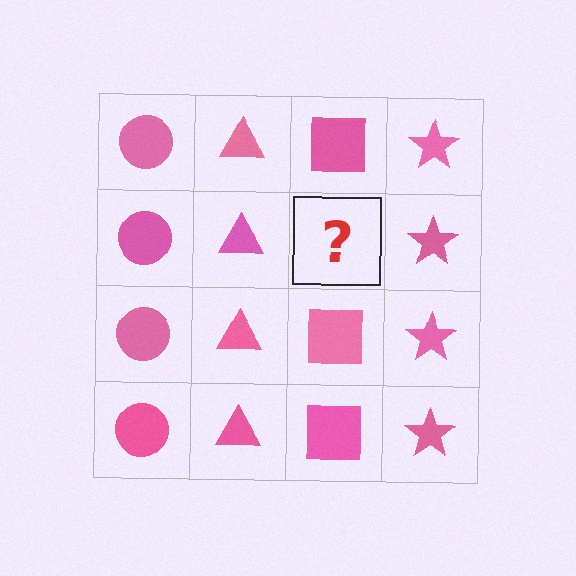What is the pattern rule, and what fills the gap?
The rule is that each column has a consistent shape. The gap should be filled with a pink square.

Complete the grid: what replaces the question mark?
The question mark should be replaced with a pink square.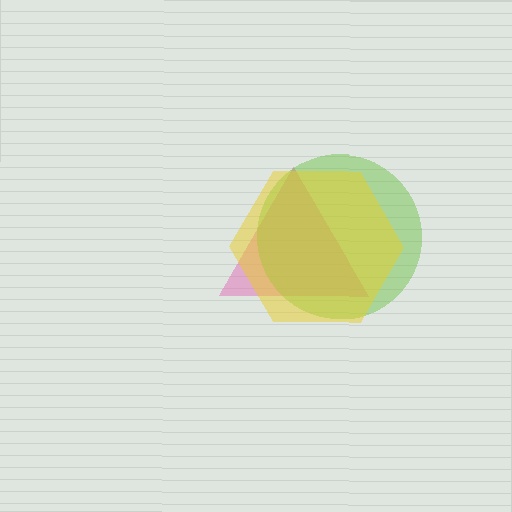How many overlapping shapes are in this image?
There are 3 overlapping shapes in the image.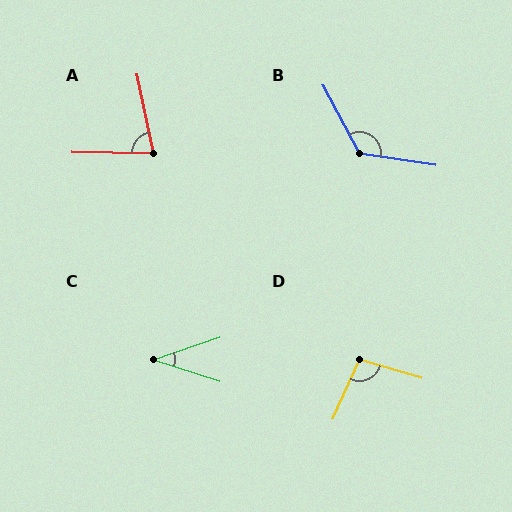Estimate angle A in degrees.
Approximately 77 degrees.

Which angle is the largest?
B, at approximately 126 degrees.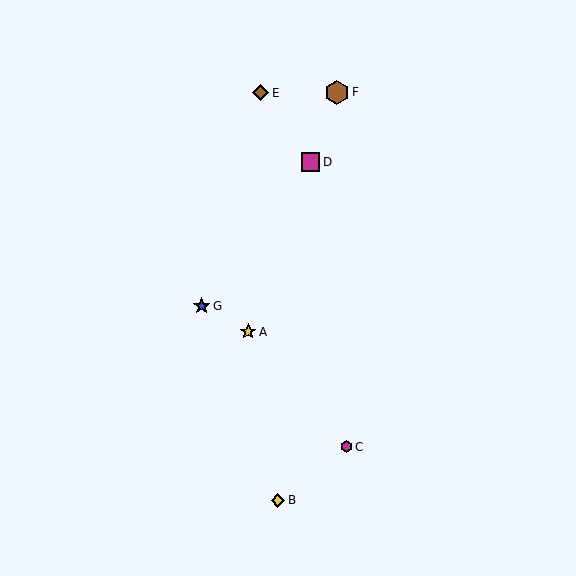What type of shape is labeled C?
Shape C is a magenta hexagon.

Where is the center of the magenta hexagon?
The center of the magenta hexagon is at (346, 447).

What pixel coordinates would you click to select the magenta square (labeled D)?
Click at (310, 162) to select the magenta square D.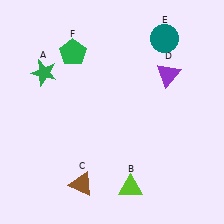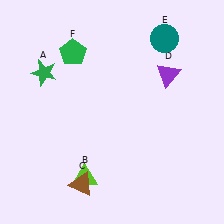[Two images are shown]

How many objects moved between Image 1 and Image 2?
1 object moved between the two images.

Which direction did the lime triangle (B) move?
The lime triangle (B) moved left.